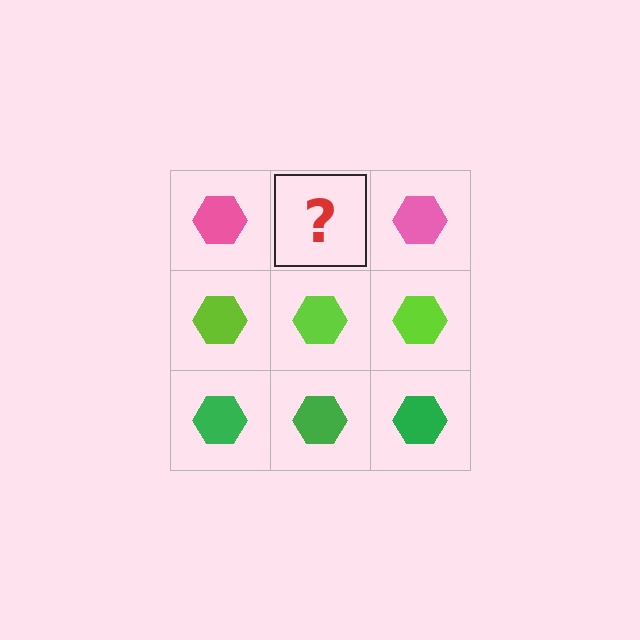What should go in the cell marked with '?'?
The missing cell should contain a pink hexagon.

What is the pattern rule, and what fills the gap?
The rule is that each row has a consistent color. The gap should be filled with a pink hexagon.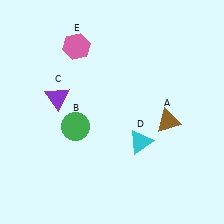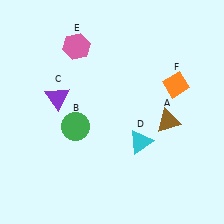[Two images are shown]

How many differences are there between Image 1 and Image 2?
There is 1 difference between the two images.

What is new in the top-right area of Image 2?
An orange diamond (F) was added in the top-right area of Image 2.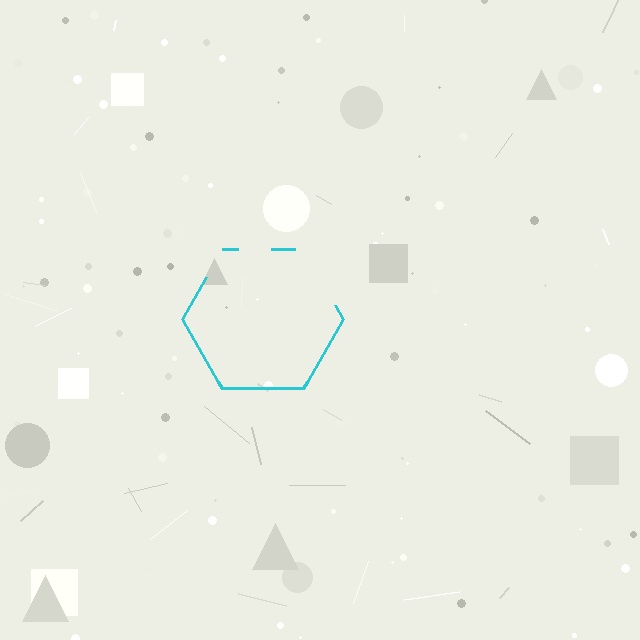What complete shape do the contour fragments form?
The contour fragments form a hexagon.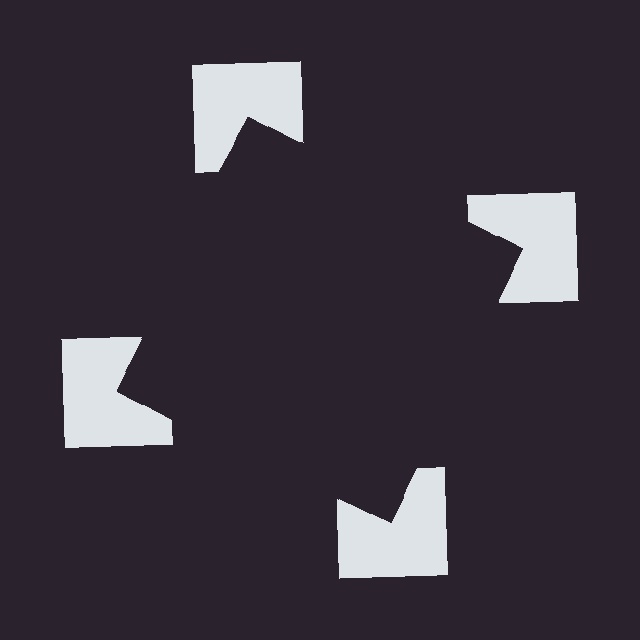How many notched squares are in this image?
There are 4 — one at each vertex of the illusory square.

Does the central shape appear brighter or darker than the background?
It typically appears slightly darker than the background, even though no actual brightness change is drawn.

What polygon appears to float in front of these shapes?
An illusory square — its edges are inferred from the aligned wedge cuts in the notched squares, not physically drawn.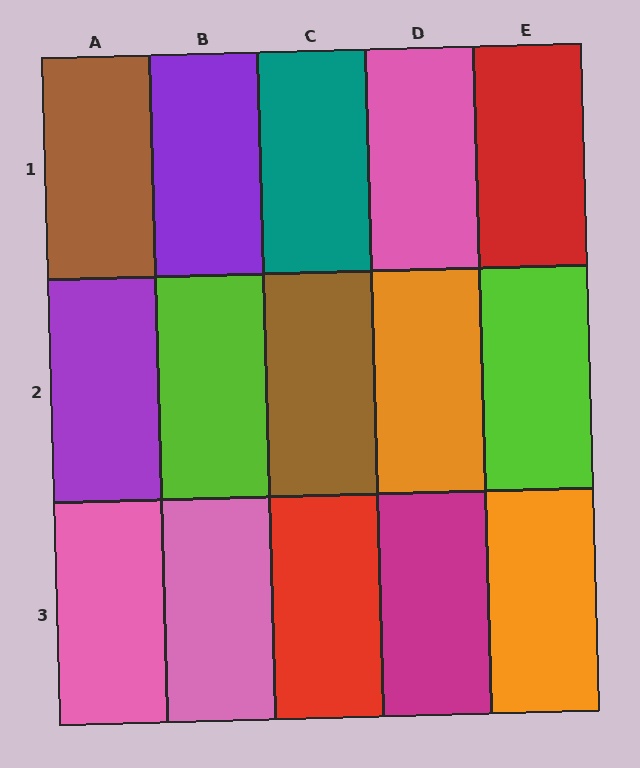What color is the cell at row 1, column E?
Red.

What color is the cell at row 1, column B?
Purple.